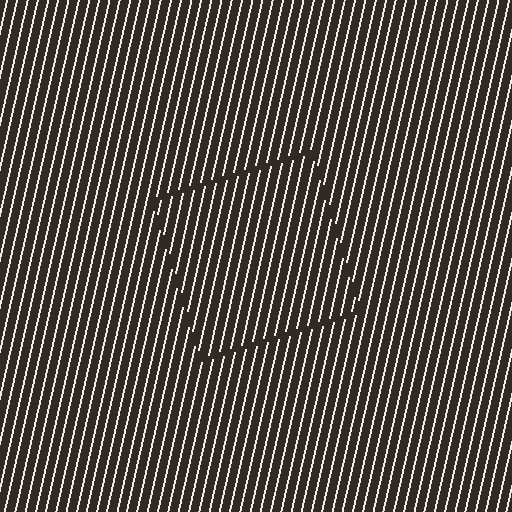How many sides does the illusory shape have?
4 sides — the line-ends trace a square.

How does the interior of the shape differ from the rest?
The interior of the shape contains the same grating, shifted by half a period — the contour is defined by the phase discontinuity where line-ends from the inner and outer gratings abut.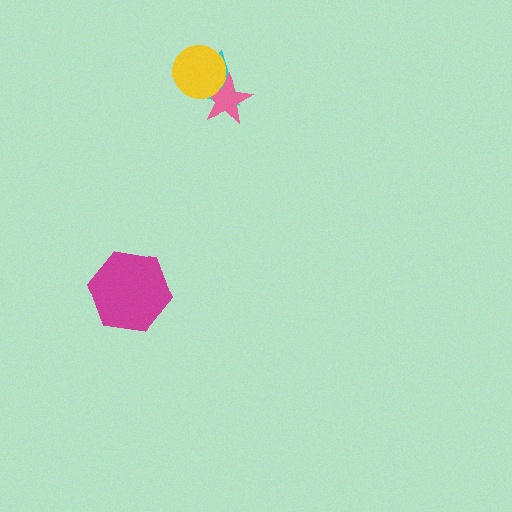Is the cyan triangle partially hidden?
Yes, it is partially covered by another shape.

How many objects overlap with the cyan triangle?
2 objects overlap with the cyan triangle.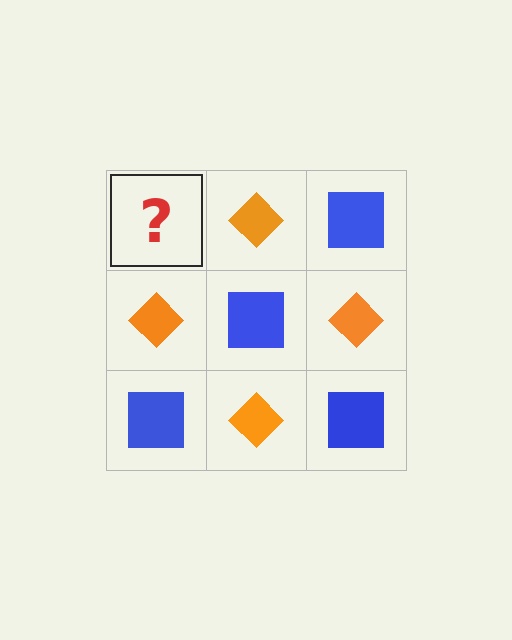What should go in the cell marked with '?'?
The missing cell should contain a blue square.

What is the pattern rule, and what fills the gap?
The rule is that it alternates blue square and orange diamond in a checkerboard pattern. The gap should be filled with a blue square.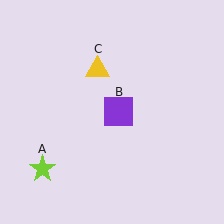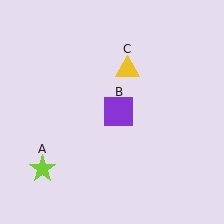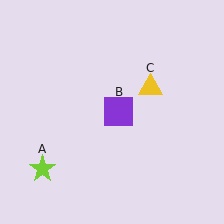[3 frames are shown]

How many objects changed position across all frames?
1 object changed position: yellow triangle (object C).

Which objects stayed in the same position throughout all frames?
Lime star (object A) and purple square (object B) remained stationary.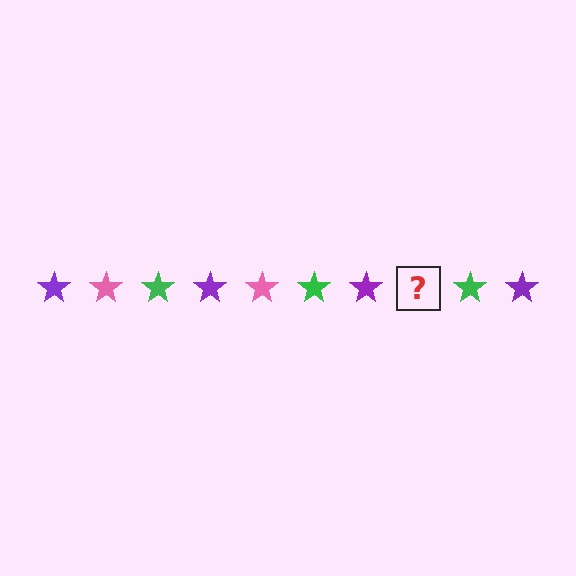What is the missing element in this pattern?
The missing element is a pink star.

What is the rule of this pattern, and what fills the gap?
The rule is that the pattern cycles through purple, pink, green stars. The gap should be filled with a pink star.